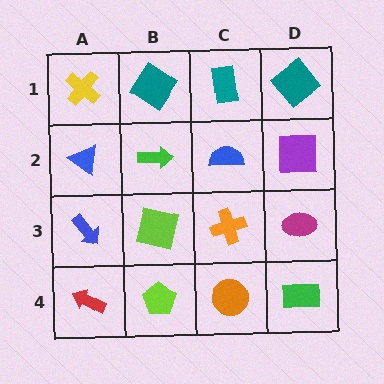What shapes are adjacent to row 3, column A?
A blue triangle (row 2, column A), a red arrow (row 4, column A), a lime square (row 3, column B).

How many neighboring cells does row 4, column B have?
3.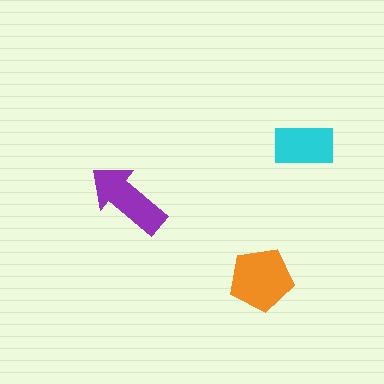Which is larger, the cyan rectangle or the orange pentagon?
The orange pentagon.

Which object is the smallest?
The cyan rectangle.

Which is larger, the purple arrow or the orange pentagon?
The orange pentagon.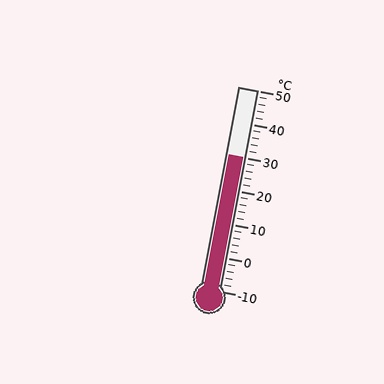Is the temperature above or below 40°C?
The temperature is below 40°C.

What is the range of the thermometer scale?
The thermometer scale ranges from -10°C to 50°C.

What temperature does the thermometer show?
The thermometer shows approximately 30°C.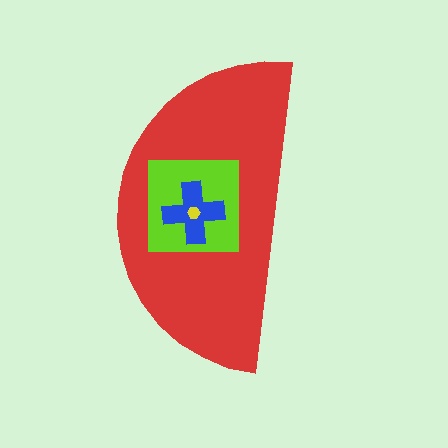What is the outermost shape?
The red semicircle.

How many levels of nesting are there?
4.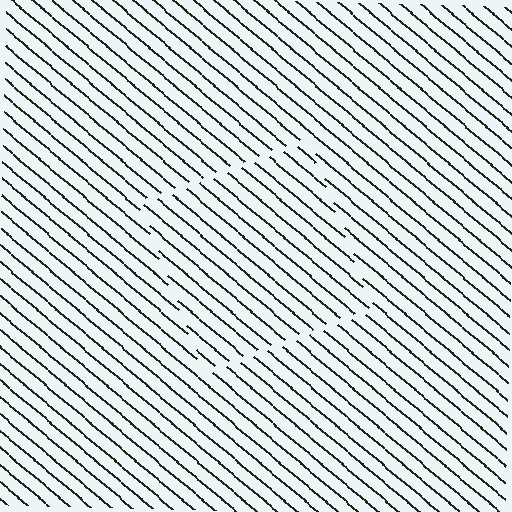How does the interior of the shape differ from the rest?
The interior of the shape contains the same grating, shifted by half a period — the contour is defined by the phase discontinuity where line-ends from the inner and outer gratings abut.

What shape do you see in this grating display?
An illusory square. The interior of the shape contains the same grating, shifted by half a period — the contour is defined by the phase discontinuity where line-ends from the inner and outer gratings abut.